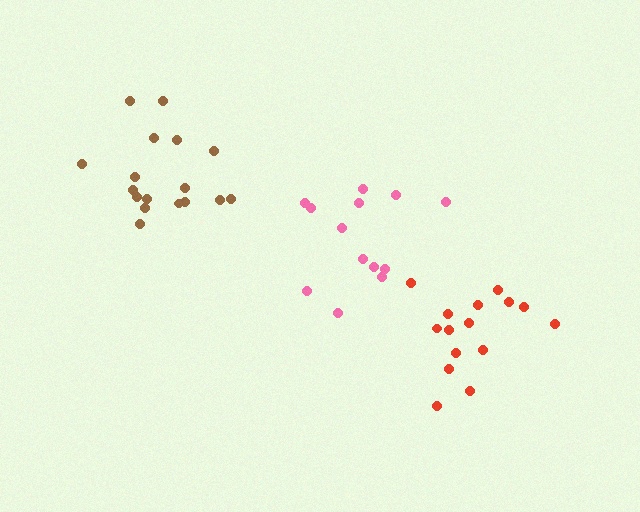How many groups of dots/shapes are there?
There are 3 groups.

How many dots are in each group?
Group 1: 13 dots, Group 2: 15 dots, Group 3: 17 dots (45 total).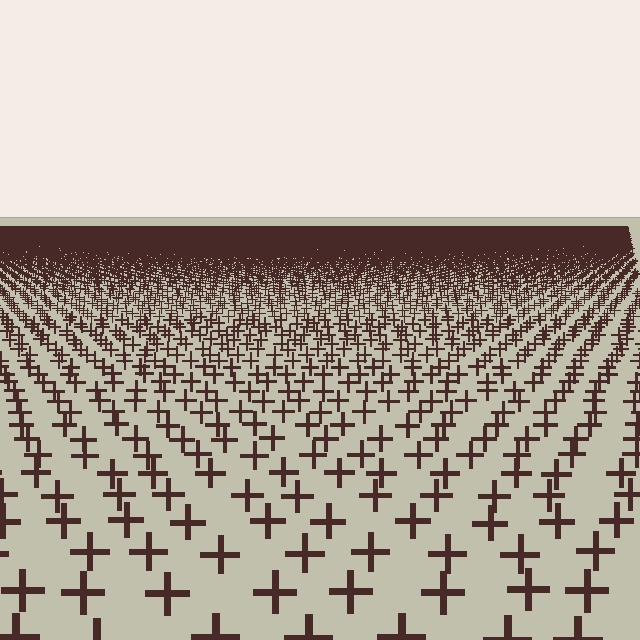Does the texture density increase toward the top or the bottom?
Density increases toward the top.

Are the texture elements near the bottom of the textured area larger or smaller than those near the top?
Larger. Near the bottom, elements are closer to the viewer and appear at a bigger on-screen size.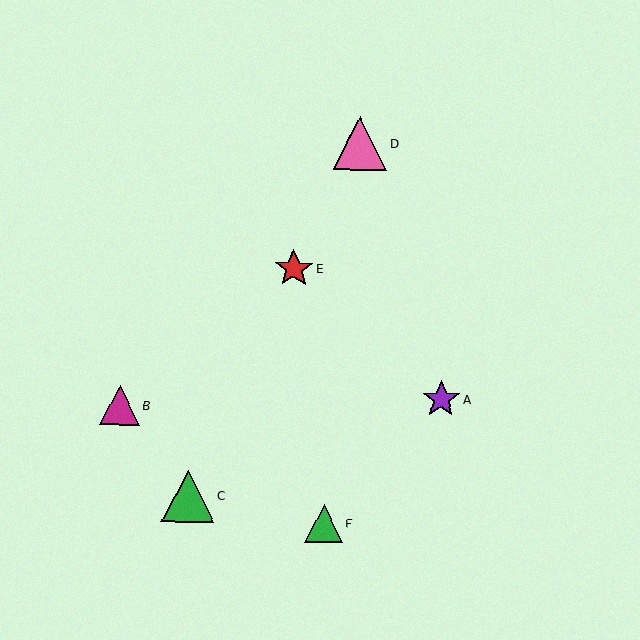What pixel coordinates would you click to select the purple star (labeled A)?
Click at (441, 399) to select the purple star A.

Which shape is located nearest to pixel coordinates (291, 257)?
The red star (labeled E) at (294, 269) is nearest to that location.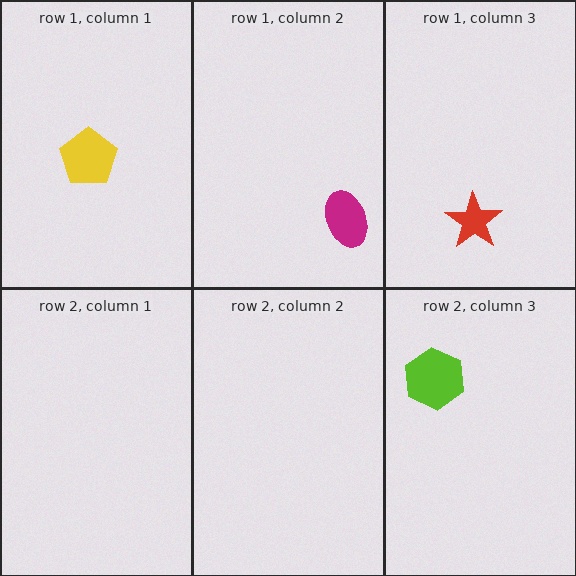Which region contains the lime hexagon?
The row 2, column 3 region.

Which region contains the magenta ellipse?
The row 1, column 2 region.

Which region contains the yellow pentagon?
The row 1, column 1 region.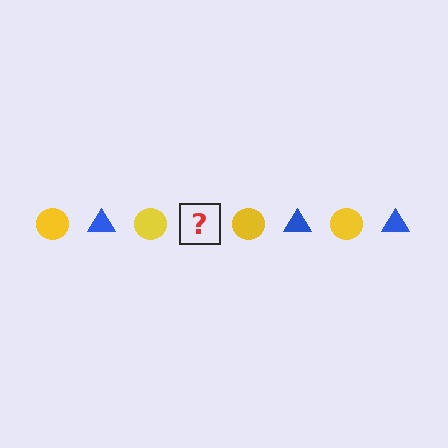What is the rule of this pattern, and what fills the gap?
The rule is that the pattern alternates between yellow circle and blue triangle. The gap should be filled with a blue triangle.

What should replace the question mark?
The question mark should be replaced with a blue triangle.